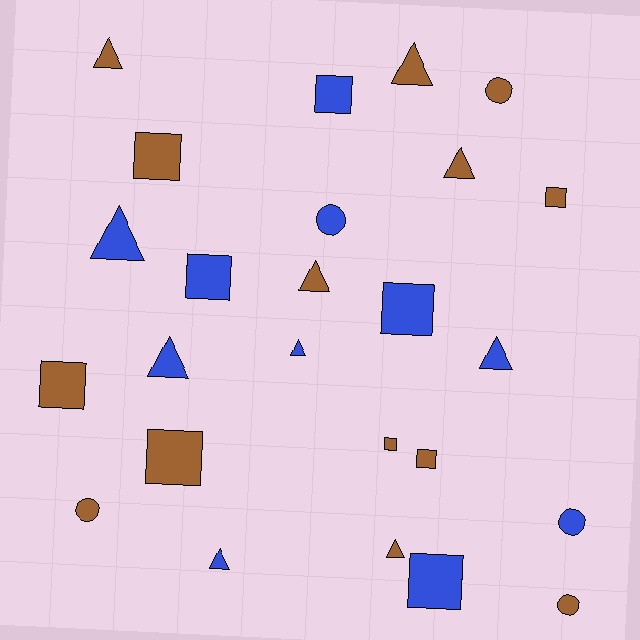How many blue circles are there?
There are 2 blue circles.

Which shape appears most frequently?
Triangle, with 10 objects.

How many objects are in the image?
There are 25 objects.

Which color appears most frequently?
Brown, with 14 objects.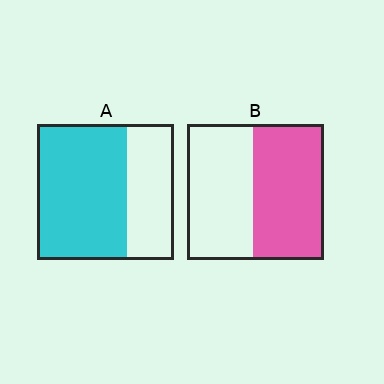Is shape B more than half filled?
Roughly half.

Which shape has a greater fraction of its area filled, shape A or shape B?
Shape A.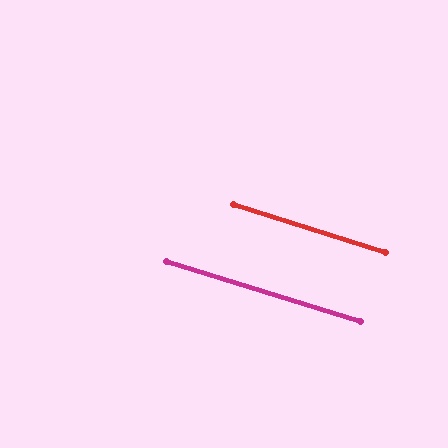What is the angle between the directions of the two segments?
Approximately 0 degrees.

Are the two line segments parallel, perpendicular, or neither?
Parallel — their directions differ by only 0.0°.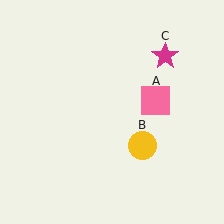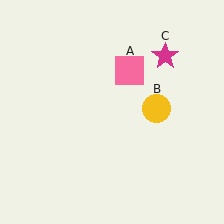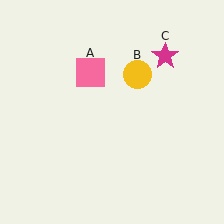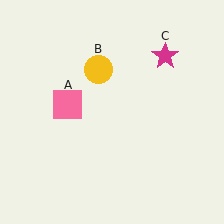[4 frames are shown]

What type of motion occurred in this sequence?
The pink square (object A), yellow circle (object B) rotated counterclockwise around the center of the scene.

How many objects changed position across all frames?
2 objects changed position: pink square (object A), yellow circle (object B).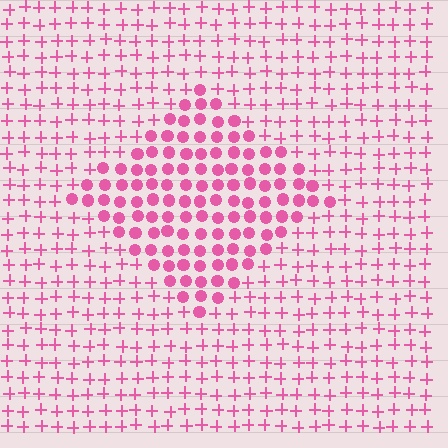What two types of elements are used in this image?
The image uses circles inside the diamond region and plus signs outside it.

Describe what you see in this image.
The image is filled with small pink elements arranged in a uniform grid. A diamond-shaped region contains circles, while the surrounding area contains plus signs. The boundary is defined purely by the change in element shape.